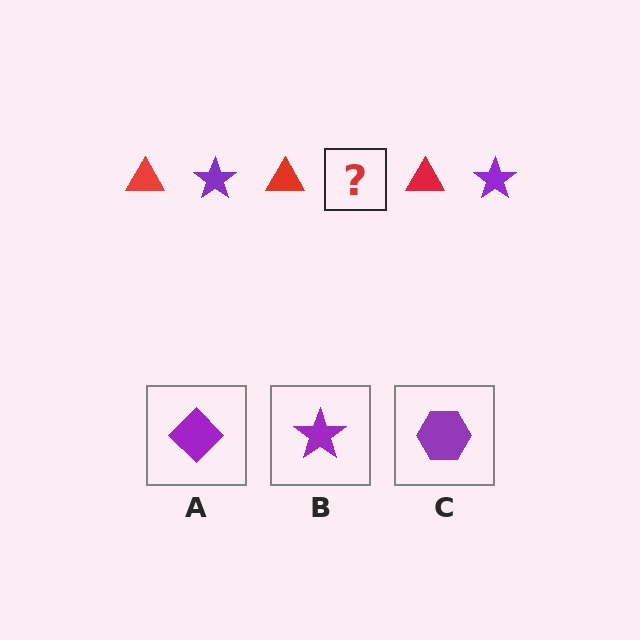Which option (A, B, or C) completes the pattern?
B.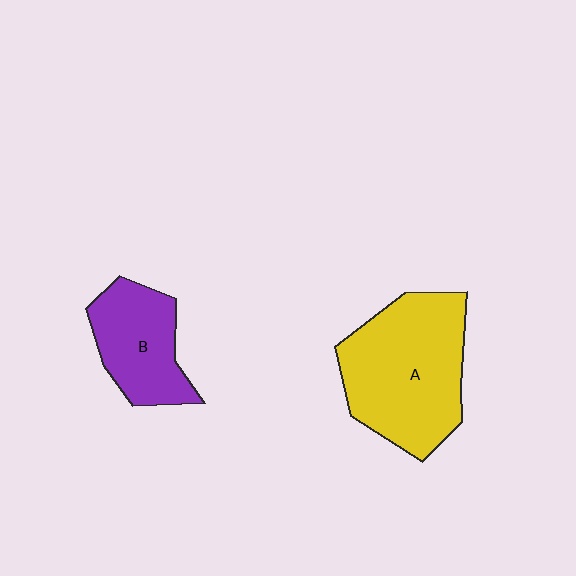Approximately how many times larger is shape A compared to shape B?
Approximately 1.7 times.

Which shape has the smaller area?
Shape B (purple).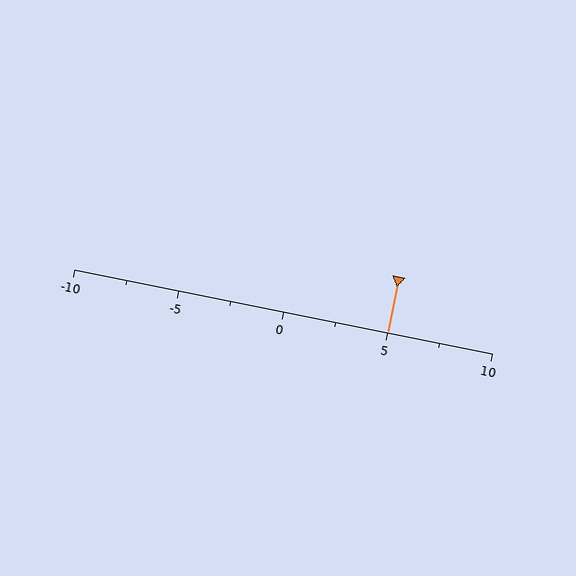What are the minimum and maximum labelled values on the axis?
The axis runs from -10 to 10.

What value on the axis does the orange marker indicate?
The marker indicates approximately 5.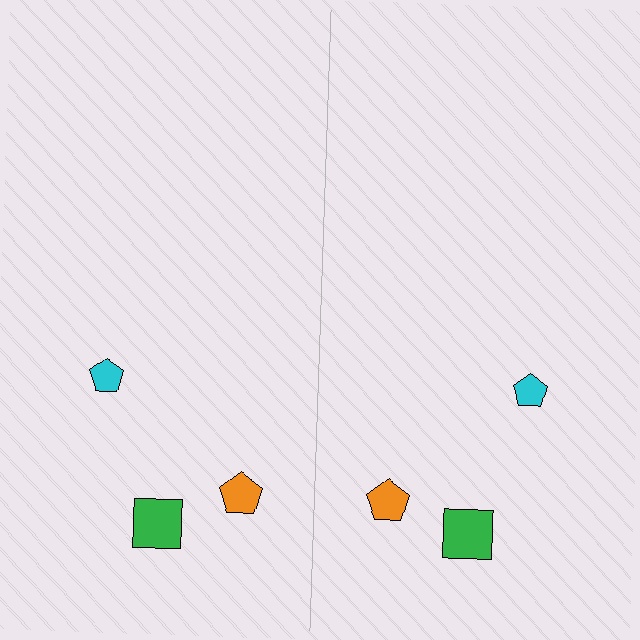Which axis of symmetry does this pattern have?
The pattern has a vertical axis of symmetry running through the center of the image.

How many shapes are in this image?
There are 6 shapes in this image.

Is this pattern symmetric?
Yes, this pattern has bilateral (reflection) symmetry.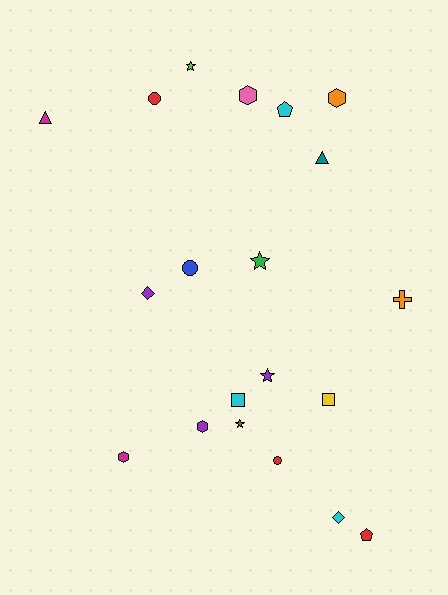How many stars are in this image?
There are 4 stars.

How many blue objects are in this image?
There is 1 blue object.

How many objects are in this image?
There are 20 objects.